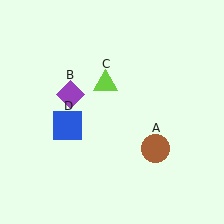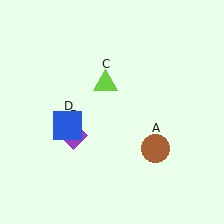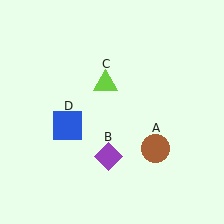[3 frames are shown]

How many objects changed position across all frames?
1 object changed position: purple diamond (object B).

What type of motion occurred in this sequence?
The purple diamond (object B) rotated counterclockwise around the center of the scene.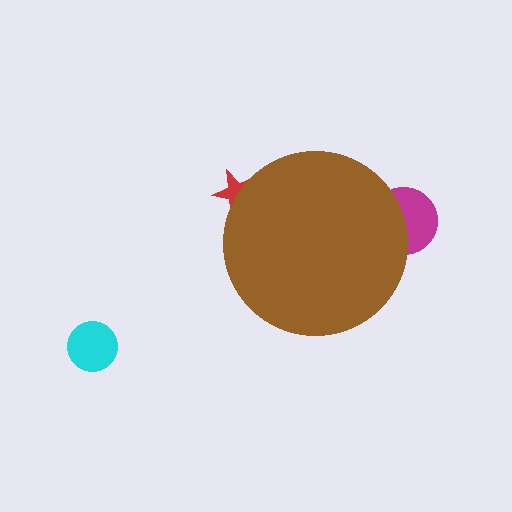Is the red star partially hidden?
Yes, the red star is partially hidden behind the brown circle.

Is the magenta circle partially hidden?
Yes, the magenta circle is partially hidden behind the brown circle.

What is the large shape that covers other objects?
A brown circle.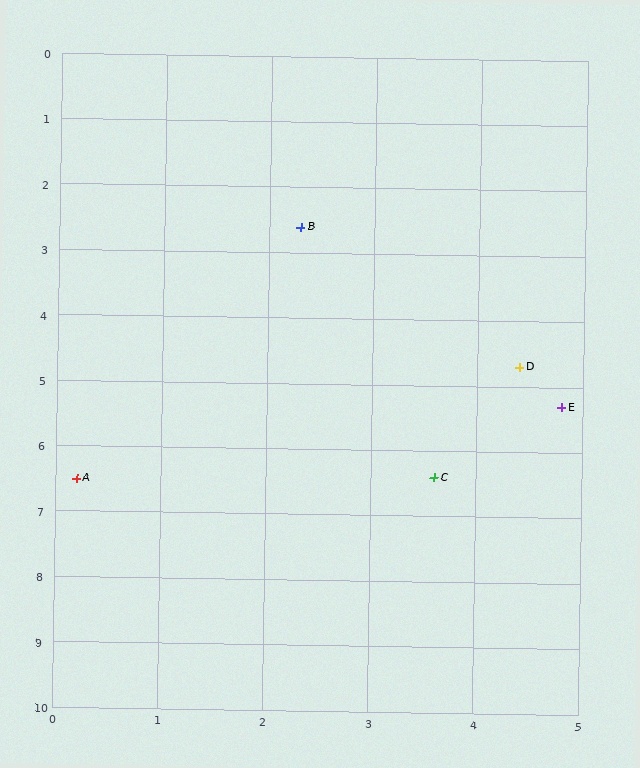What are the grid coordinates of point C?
Point C is at approximately (3.6, 6.4).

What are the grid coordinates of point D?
Point D is at approximately (4.4, 4.7).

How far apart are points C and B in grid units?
Points C and B are about 4.0 grid units apart.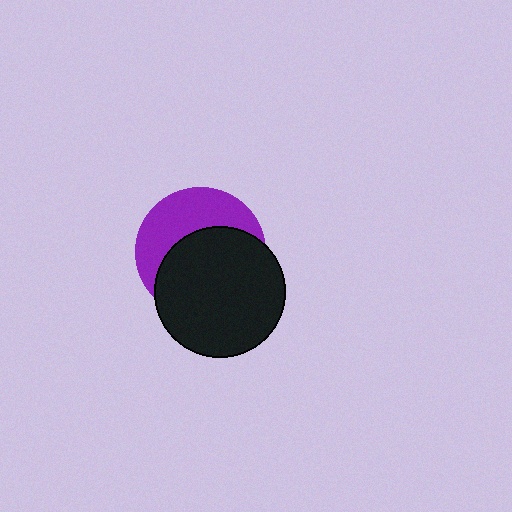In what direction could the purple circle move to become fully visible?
The purple circle could move up. That would shift it out from behind the black circle entirely.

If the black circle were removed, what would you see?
You would see the complete purple circle.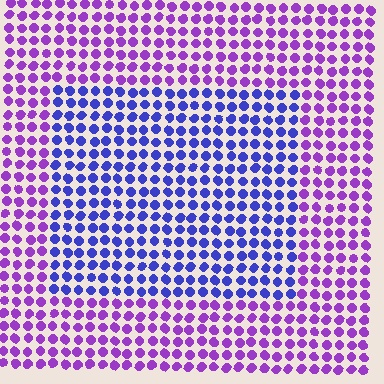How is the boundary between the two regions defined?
The boundary is defined purely by a slight shift in hue (about 43 degrees). Spacing, size, and orientation are identical on both sides.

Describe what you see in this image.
The image is filled with small purple elements in a uniform arrangement. A rectangle-shaped region is visible where the elements are tinted to a slightly different hue, forming a subtle color boundary.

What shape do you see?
I see a rectangle.